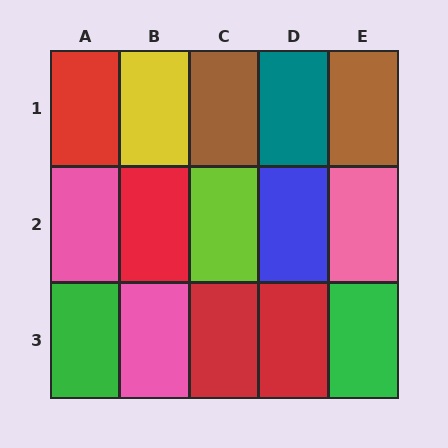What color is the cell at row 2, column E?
Pink.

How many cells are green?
2 cells are green.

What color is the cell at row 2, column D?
Blue.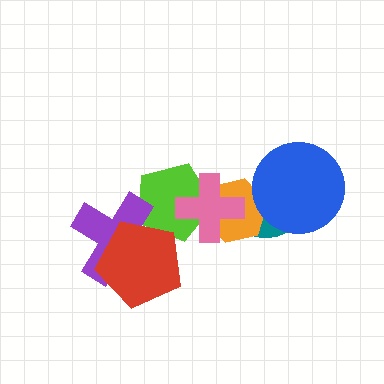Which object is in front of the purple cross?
The red pentagon is in front of the purple cross.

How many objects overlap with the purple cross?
2 objects overlap with the purple cross.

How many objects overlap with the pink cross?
3 objects overlap with the pink cross.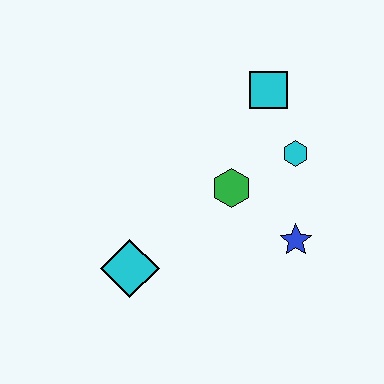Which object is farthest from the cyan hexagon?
The cyan diamond is farthest from the cyan hexagon.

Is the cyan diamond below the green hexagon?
Yes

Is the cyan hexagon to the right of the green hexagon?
Yes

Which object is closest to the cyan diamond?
The green hexagon is closest to the cyan diamond.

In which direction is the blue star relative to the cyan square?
The blue star is below the cyan square.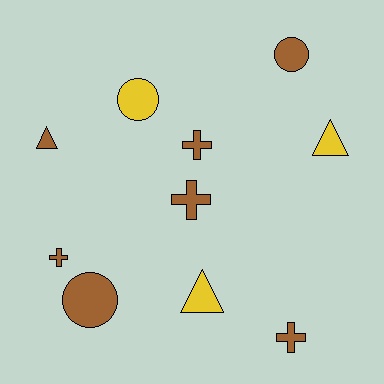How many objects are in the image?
There are 10 objects.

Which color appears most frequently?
Brown, with 7 objects.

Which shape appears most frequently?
Cross, with 4 objects.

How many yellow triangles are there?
There are 2 yellow triangles.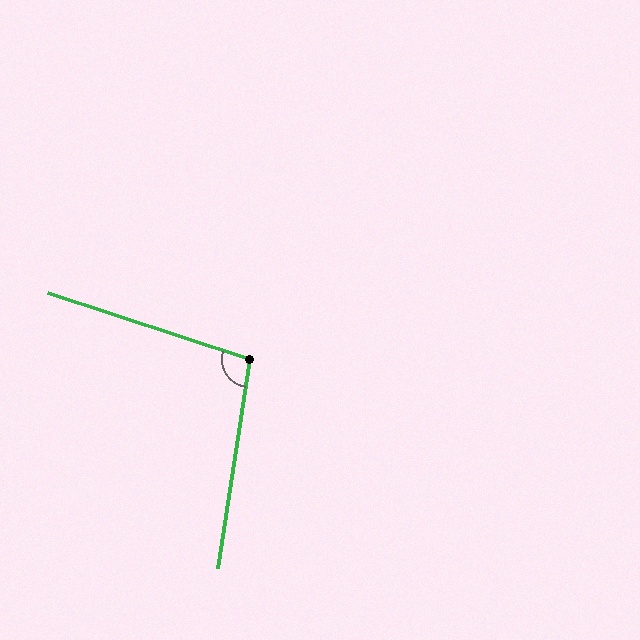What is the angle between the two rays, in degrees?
Approximately 100 degrees.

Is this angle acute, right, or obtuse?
It is obtuse.